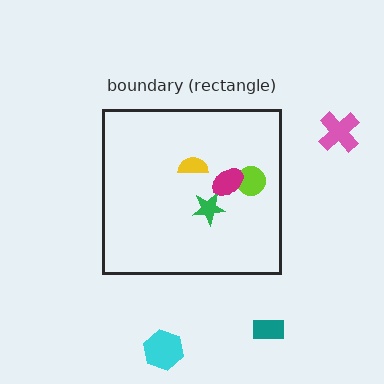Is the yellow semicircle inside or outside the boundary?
Inside.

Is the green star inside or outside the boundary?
Inside.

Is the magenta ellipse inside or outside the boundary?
Inside.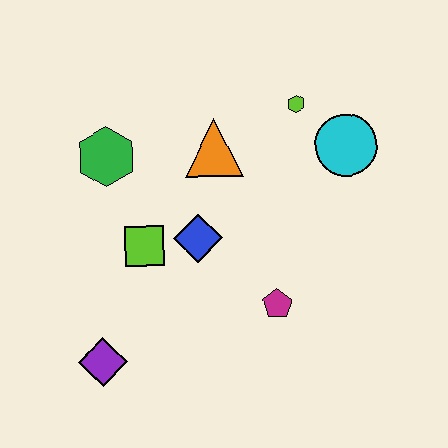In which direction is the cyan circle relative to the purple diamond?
The cyan circle is to the right of the purple diamond.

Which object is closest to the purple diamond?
The lime square is closest to the purple diamond.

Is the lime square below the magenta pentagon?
No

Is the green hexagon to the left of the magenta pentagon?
Yes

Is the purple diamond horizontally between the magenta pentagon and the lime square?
No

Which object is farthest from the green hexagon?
The cyan circle is farthest from the green hexagon.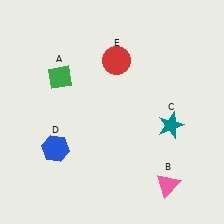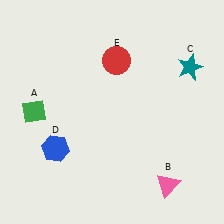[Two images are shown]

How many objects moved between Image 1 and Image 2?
2 objects moved between the two images.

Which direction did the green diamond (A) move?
The green diamond (A) moved down.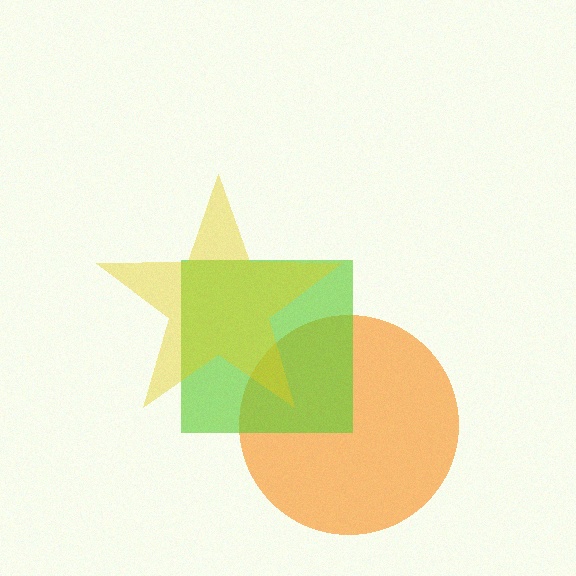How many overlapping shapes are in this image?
There are 3 overlapping shapes in the image.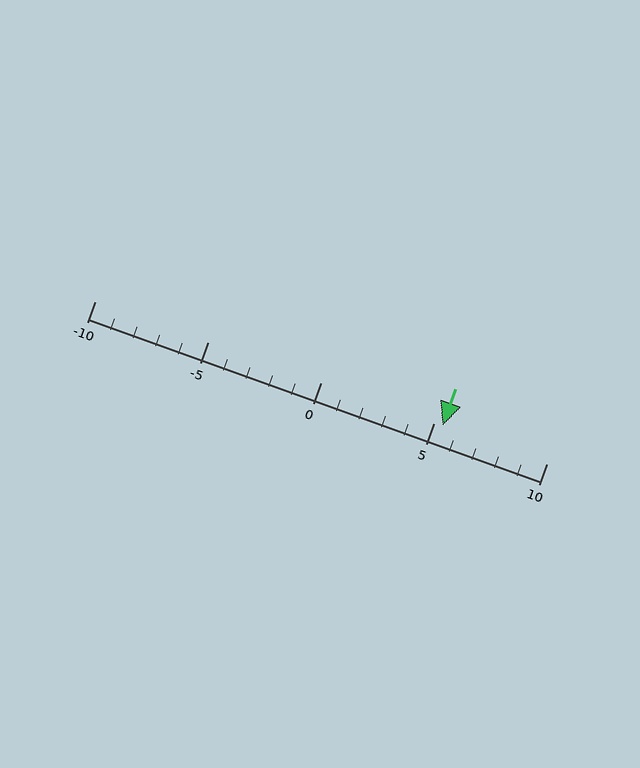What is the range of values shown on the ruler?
The ruler shows values from -10 to 10.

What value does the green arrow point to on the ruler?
The green arrow points to approximately 5.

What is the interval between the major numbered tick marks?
The major tick marks are spaced 5 units apart.